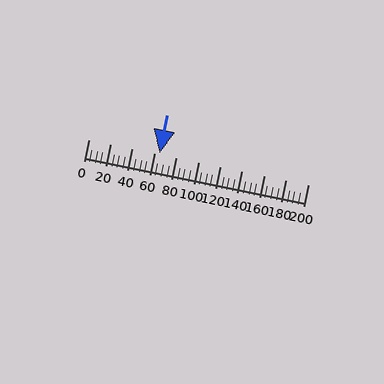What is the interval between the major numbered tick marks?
The major tick marks are spaced 20 units apart.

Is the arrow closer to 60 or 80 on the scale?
The arrow is closer to 60.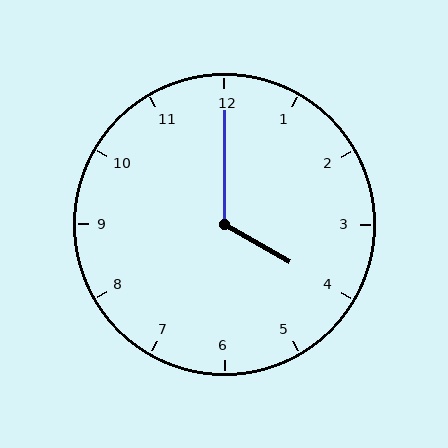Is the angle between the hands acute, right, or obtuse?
It is obtuse.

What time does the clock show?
4:00.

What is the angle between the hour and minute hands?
Approximately 120 degrees.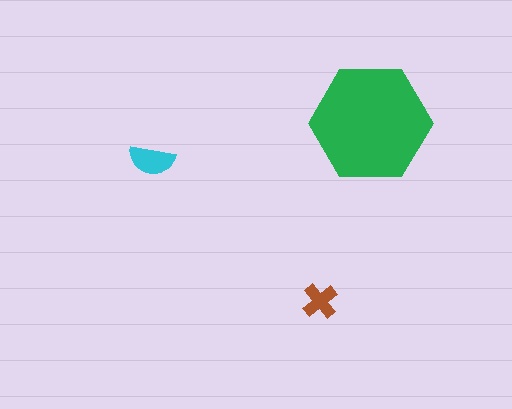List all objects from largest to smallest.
The green hexagon, the cyan semicircle, the brown cross.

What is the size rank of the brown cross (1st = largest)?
3rd.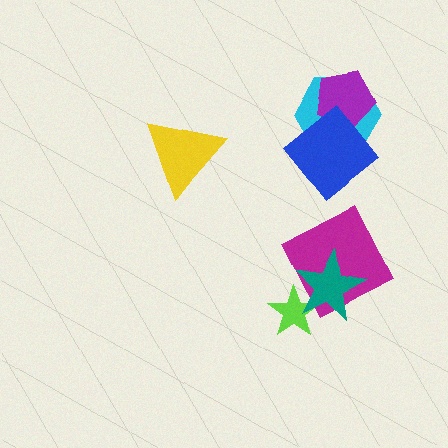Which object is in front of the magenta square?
The teal star is in front of the magenta square.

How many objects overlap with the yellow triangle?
0 objects overlap with the yellow triangle.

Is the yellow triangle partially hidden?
No, no other shape covers it.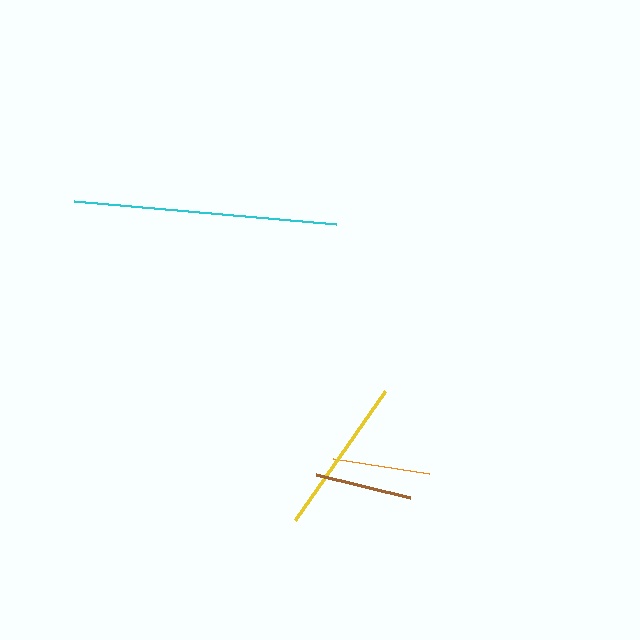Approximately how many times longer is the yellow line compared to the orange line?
The yellow line is approximately 1.6 times the length of the orange line.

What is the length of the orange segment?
The orange segment is approximately 97 pixels long.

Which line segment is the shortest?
The brown line is the shortest at approximately 96 pixels.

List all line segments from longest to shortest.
From longest to shortest: cyan, yellow, orange, brown.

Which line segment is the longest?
The cyan line is the longest at approximately 262 pixels.